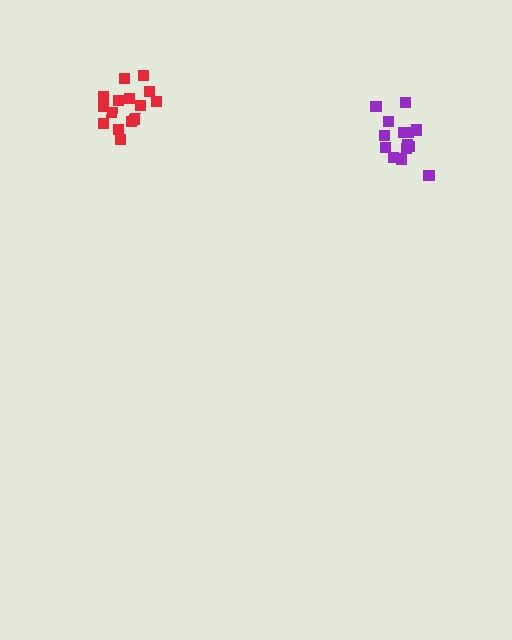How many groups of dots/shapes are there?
There are 2 groups.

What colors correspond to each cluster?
The clusters are colored: red, purple.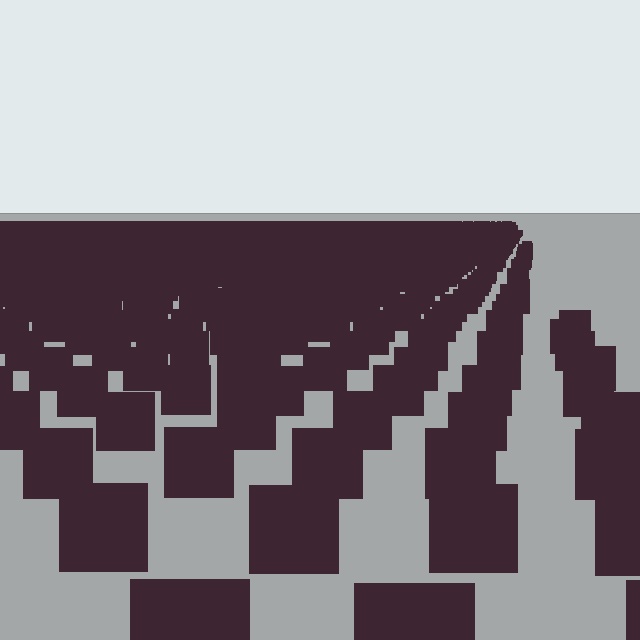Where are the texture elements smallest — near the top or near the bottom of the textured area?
Near the top.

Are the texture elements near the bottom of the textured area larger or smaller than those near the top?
Larger. Near the bottom, elements are closer to the viewer and appear at a bigger on-screen size.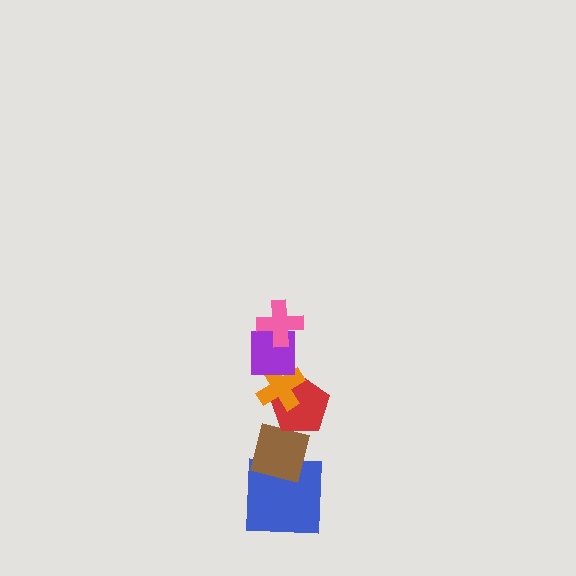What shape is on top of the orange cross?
The purple square is on top of the orange cross.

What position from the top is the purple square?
The purple square is 2nd from the top.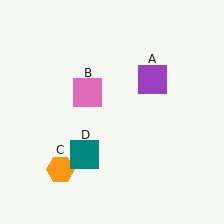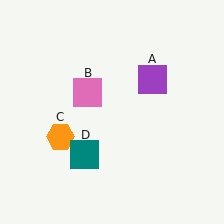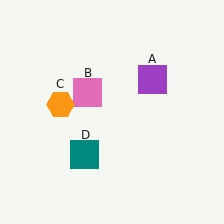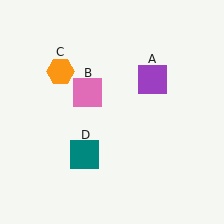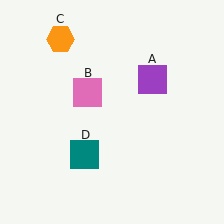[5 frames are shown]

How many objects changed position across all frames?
1 object changed position: orange hexagon (object C).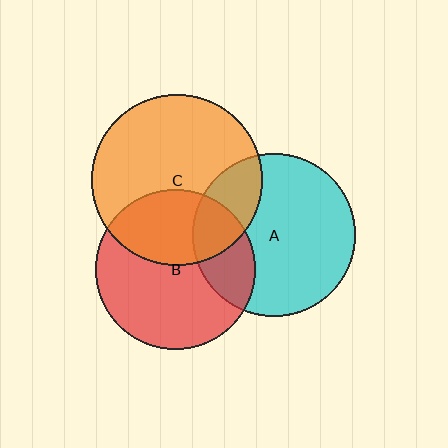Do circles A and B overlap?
Yes.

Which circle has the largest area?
Circle C (orange).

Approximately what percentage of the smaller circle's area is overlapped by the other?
Approximately 25%.